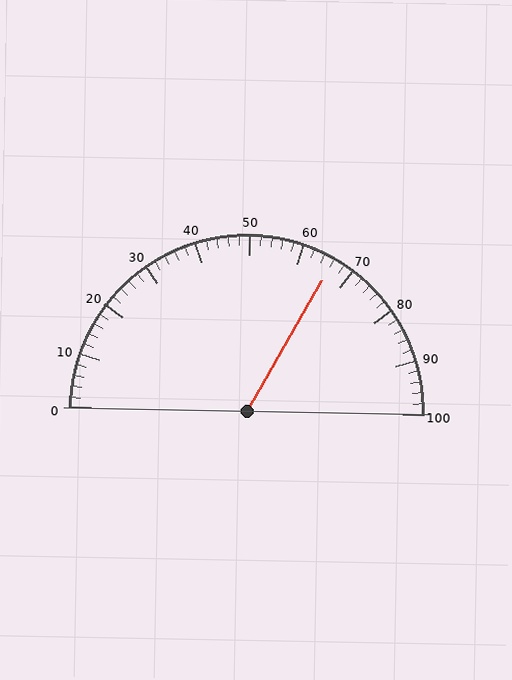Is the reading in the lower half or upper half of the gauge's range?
The reading is in the upper half of the range (0 to 100).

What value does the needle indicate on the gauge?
The needle indicates approximately 66.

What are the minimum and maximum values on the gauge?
The gauge ranges from 0 to 100.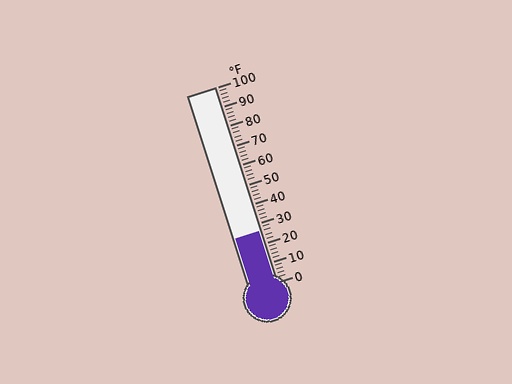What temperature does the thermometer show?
The thermometer shows approximately 26°F.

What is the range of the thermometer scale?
The thermometer scale ranges from 0°F to 100°F.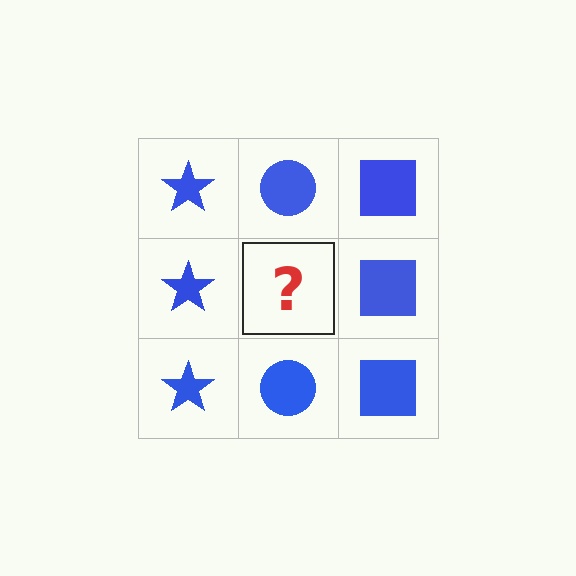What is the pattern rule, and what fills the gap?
The rule is that each column has a consistent shape. The gap should be filled with a blue circle.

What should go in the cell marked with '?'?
The missing cell should contain a blue circle.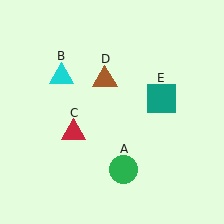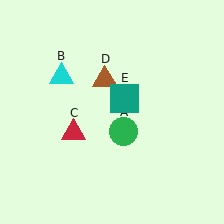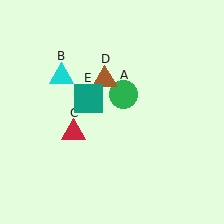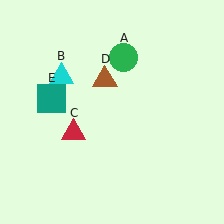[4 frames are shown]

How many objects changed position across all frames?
2 objects changed position: green circle (object A), teal square (object E).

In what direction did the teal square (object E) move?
The teal square (object E) moved left.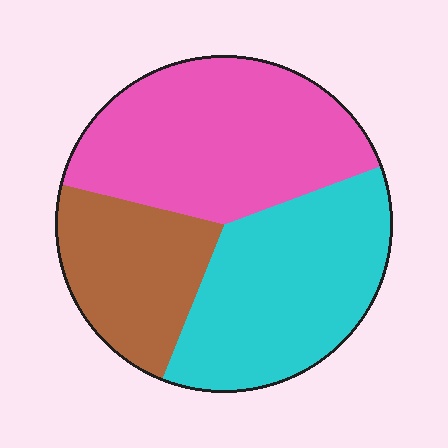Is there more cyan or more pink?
Pink.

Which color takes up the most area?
Pink, at roughly 40%.